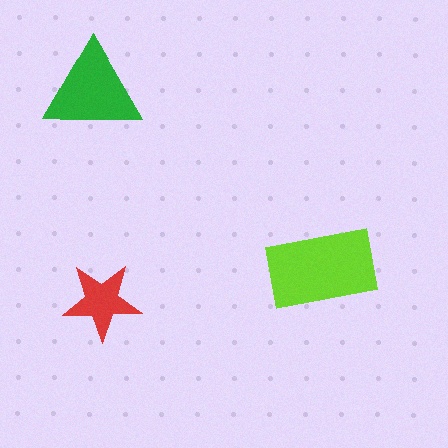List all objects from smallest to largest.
The red star, the green triangle, the lime rectangle.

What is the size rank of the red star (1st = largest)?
3rd.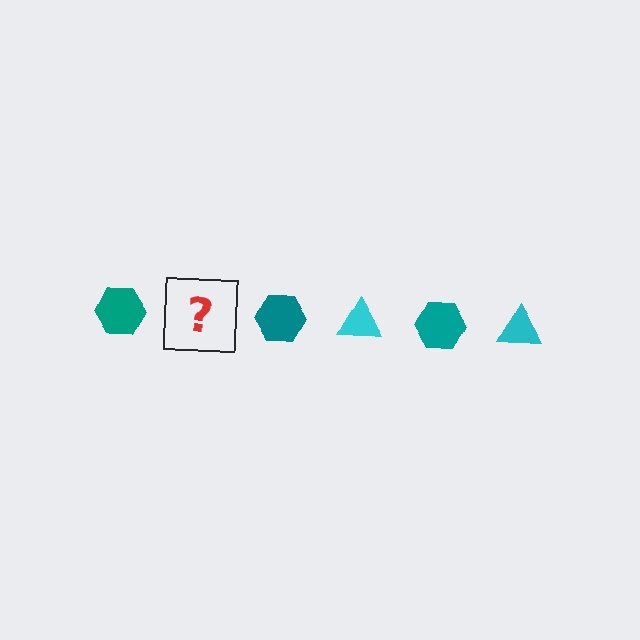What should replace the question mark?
The question mark should be replaced with a cyan triangle.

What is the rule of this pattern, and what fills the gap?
The rule is that the pattern alternates between teal hexagon and cyan triangle. The gap should be filled with a cyan triangle.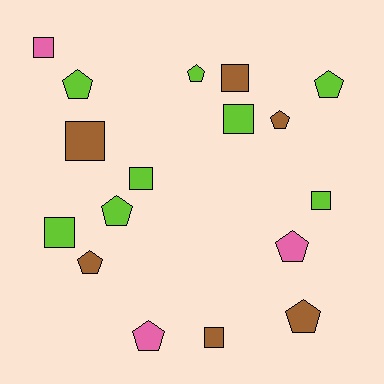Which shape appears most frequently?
Pentagon, with 9 objects.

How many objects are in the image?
There are 17 objects.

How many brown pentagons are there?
There are 3 brown pentagons.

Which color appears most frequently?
Lime, with 8 objects.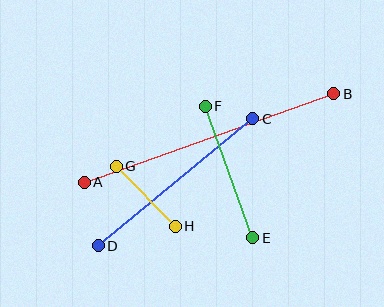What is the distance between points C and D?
The distance is approximately 200 pixels.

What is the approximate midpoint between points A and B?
The midpoint is at approximately (209, 138) pixels.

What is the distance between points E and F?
The distance is approximately 140 pixels.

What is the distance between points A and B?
The distance is approximately 265 pixels.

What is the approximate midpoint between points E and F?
The midpoint is at approximately (229, 172) pixels.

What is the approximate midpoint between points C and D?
The midpoint is at approximately (176, 182) pixels.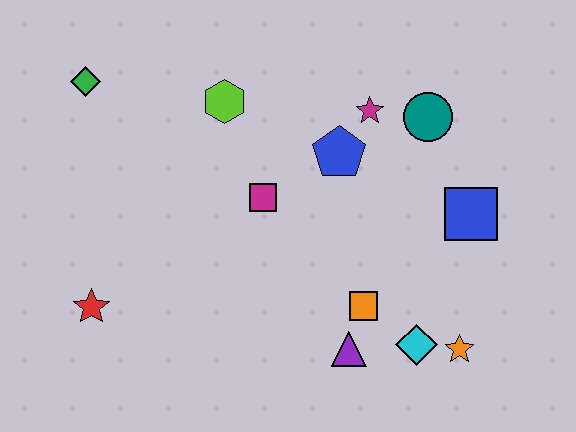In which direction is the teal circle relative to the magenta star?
The teal circle is to the right of the magenta star.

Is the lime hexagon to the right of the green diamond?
Yes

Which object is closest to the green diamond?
The lime hexagon is closest to the green diamond.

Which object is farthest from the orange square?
The green diamond is farthest from the orange square.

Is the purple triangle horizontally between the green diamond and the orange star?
Yes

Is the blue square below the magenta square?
Yes